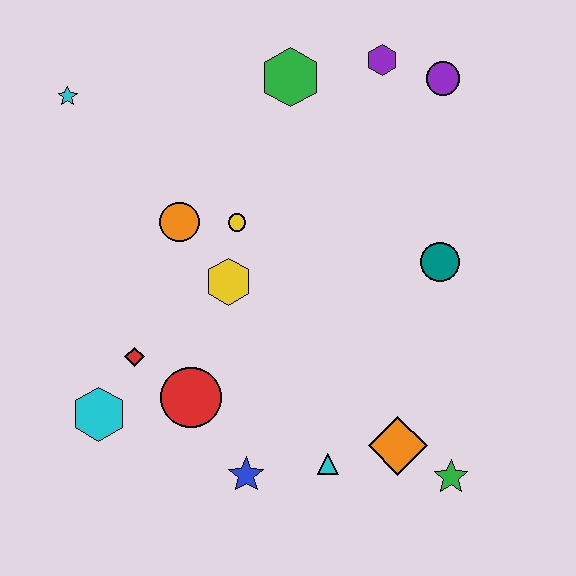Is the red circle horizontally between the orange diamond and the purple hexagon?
No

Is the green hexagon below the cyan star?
No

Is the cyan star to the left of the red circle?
Yes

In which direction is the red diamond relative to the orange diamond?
The red diamond is to the left of the orange diamond.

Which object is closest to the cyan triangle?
The orange diamond is closest to the cyan triangle.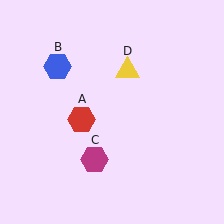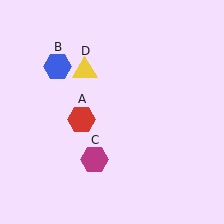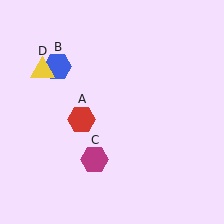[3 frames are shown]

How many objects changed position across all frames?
1 object changed position: yellow triangle (object D).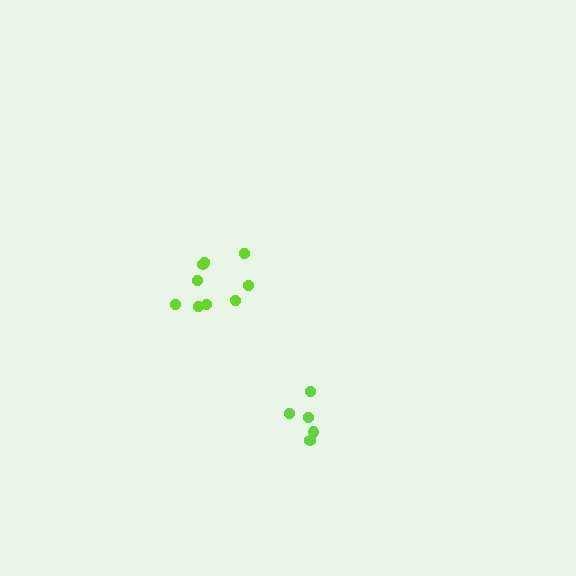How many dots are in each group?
Group 1: 9 dots, Group 2: 5 dots (14 total).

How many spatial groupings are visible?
There are 2 spatial groupings.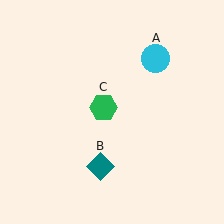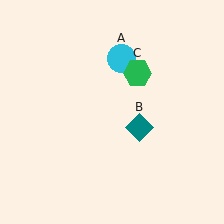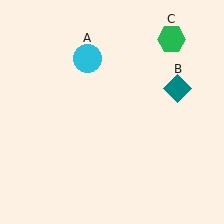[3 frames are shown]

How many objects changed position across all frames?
3 objects changed position: cyan circle (object A), teal diamond (object B), green hexagon (object C).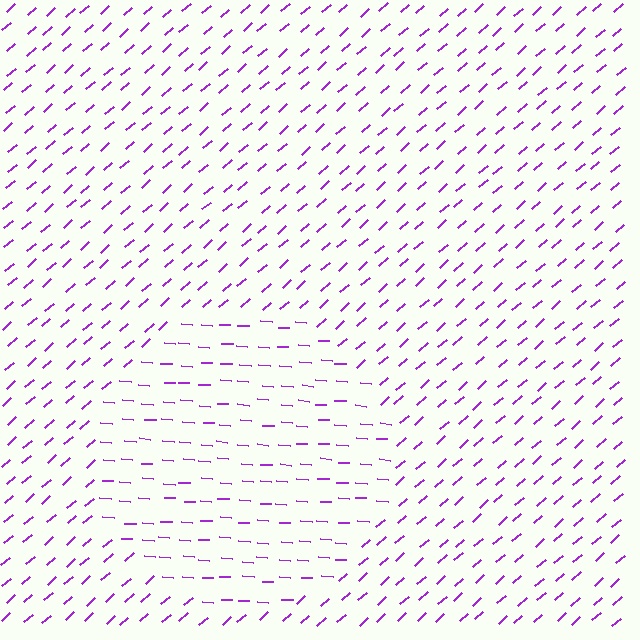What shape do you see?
I see a circle.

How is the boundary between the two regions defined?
The boundary is defined purely by a change in line orientation (approximately 45 degrees difference). All lines are the same color and thickness.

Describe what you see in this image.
The image is filled with small purple line segments. A circle region in the image has lines oriented differently from the surrounding lines, creating a visible texture boundary.